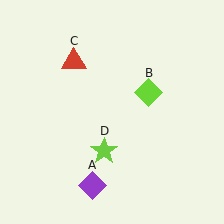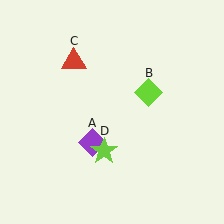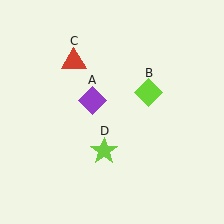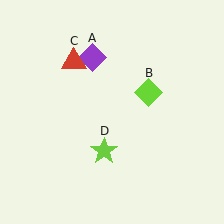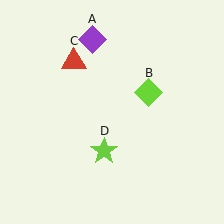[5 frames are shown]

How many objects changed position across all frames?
1 object changed position: purple diamond (object A).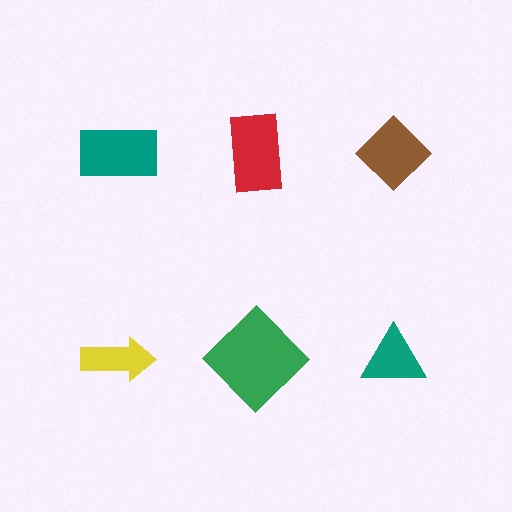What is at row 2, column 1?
A yellow arrow.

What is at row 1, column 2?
A red rectangle.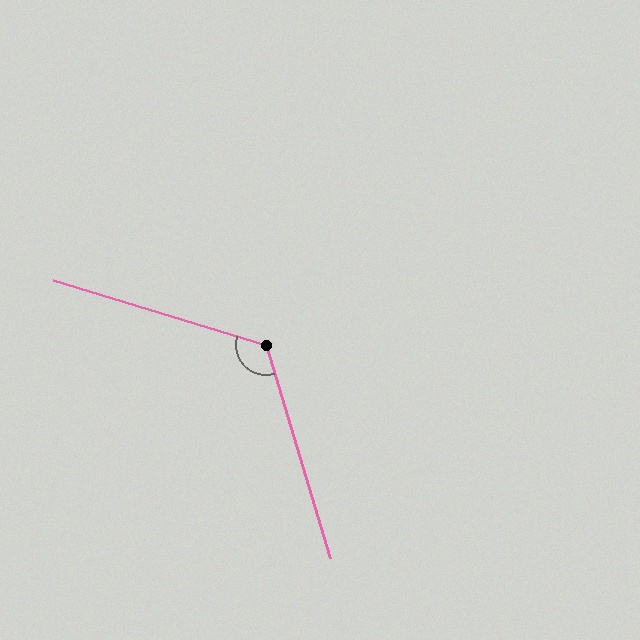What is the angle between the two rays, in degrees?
Approximately 124 degrees.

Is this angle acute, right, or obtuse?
It is obtuse.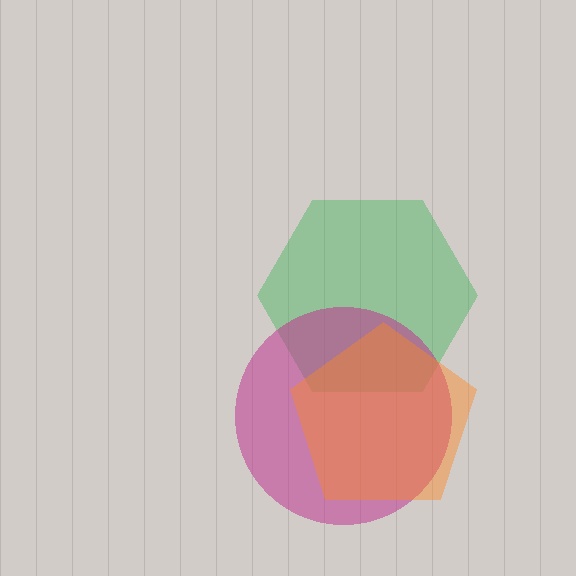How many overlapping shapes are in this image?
There are 3 overlapping shapes in the image.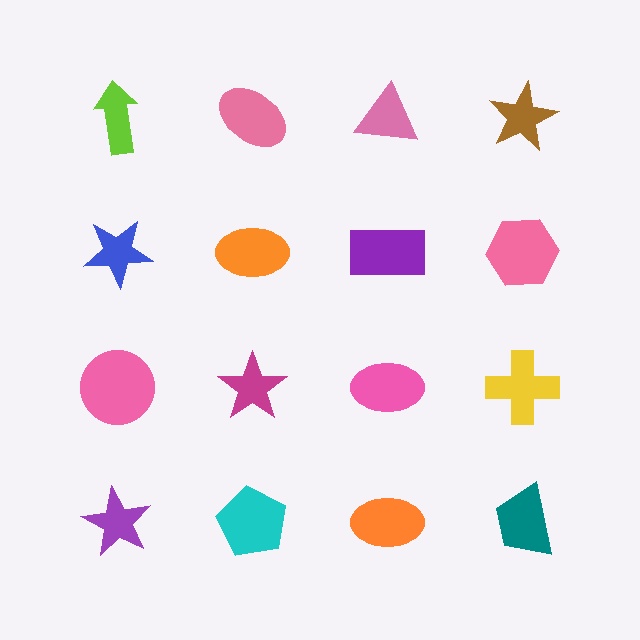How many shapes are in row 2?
4 shapes.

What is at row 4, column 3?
An orange ellipse.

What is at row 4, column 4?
A teal trapezoid.